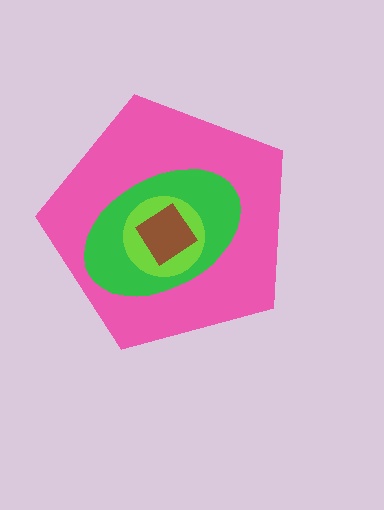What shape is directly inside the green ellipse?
The lime circle.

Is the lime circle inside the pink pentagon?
Yes.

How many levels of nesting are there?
4.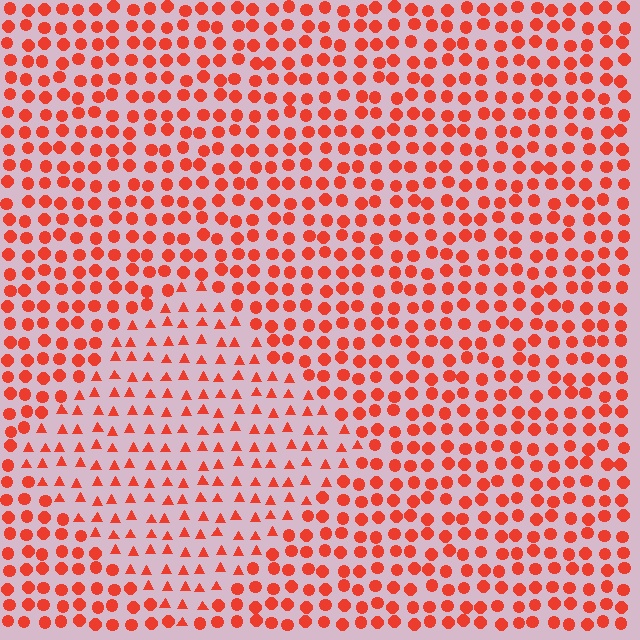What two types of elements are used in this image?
The image uses triangles inside the diamond region and circles outside it.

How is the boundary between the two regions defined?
The boundary is defined by a change in element shape: triangles inside vs. circles outside. All elements share the same color and spacing.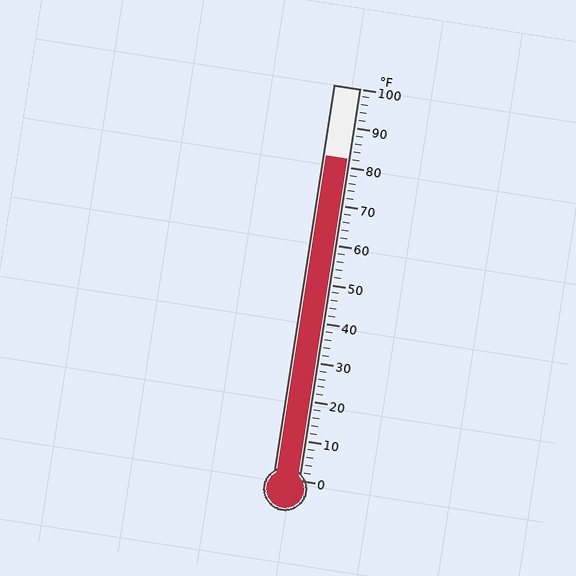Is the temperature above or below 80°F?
The temperature is above 80°F.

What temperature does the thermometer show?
The thermometer shows approximately 82°F.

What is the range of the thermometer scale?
The thermometer scale ranges from 0°F to 100°F.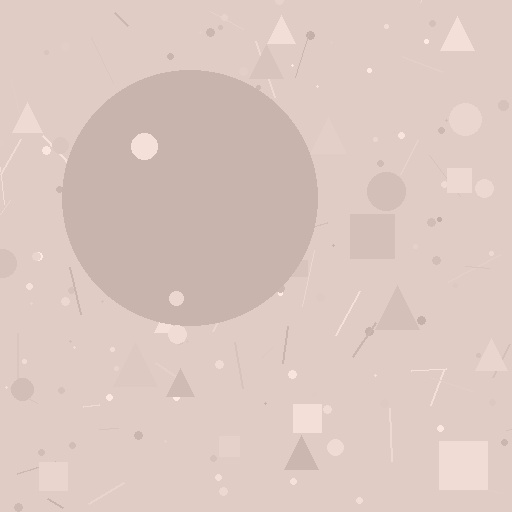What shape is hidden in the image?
A circle is hidden in the image.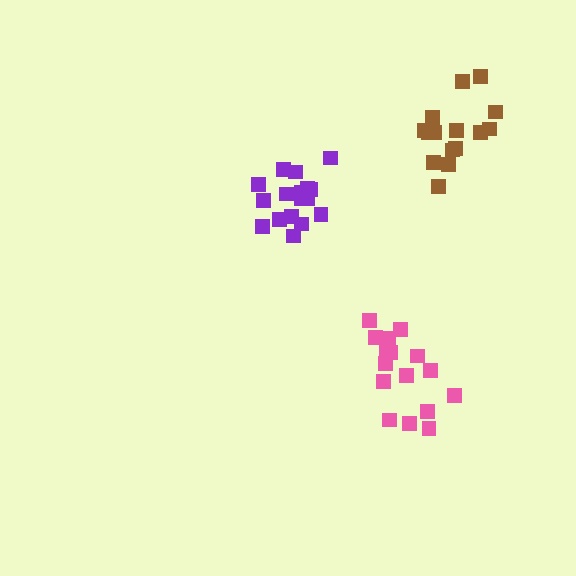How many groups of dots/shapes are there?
There are 3 groups.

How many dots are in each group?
Group 1: 16 dots, Group 2: 17 dots, Group 3: 15 dots (48 total).